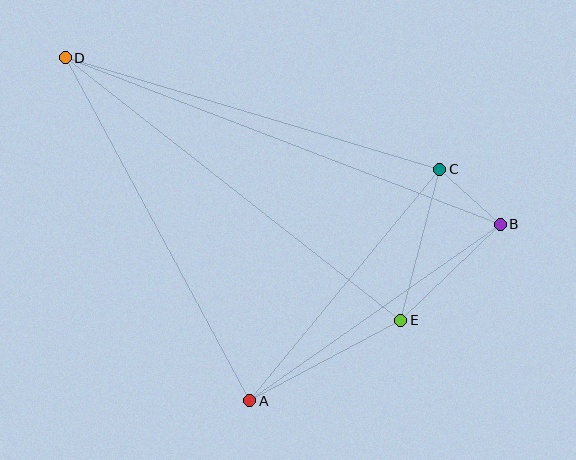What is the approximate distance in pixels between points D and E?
The distance between D and E is approximately 426 pixels.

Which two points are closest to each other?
Points B and C are closest to each other.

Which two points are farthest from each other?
Points B and D are farthest from each other.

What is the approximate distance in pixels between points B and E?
The distance between B and E is approximately 139 pixels.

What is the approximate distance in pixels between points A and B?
The distance between A and B is approximately 306 pixels.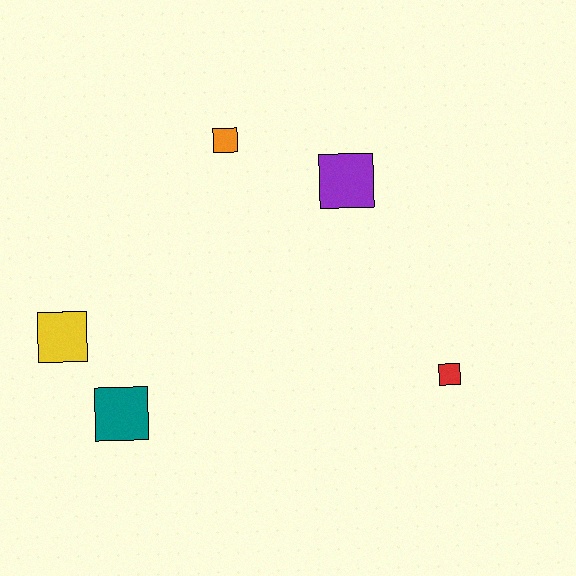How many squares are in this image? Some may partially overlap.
There are 5 squares.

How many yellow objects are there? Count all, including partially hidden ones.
There is 1 yellow object.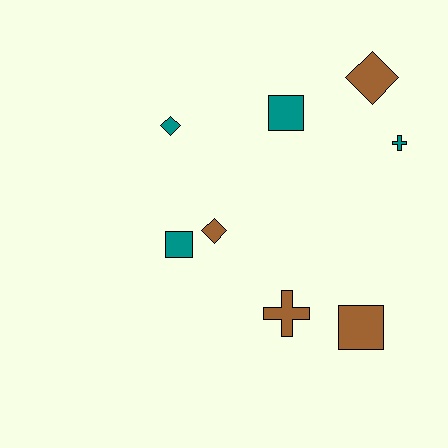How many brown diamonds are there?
There are 2 brown diamonds.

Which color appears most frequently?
Teal, with 4 objects.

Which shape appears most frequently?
Square, with 3 objects.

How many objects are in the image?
There are 8 objects.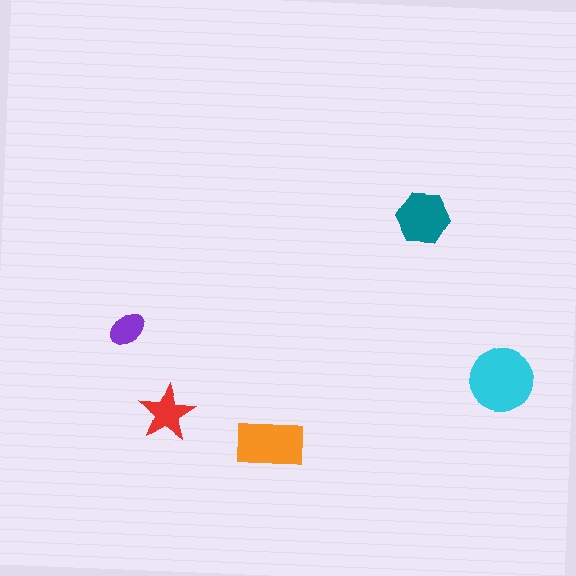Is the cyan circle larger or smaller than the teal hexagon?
Larger.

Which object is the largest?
The cyan circle.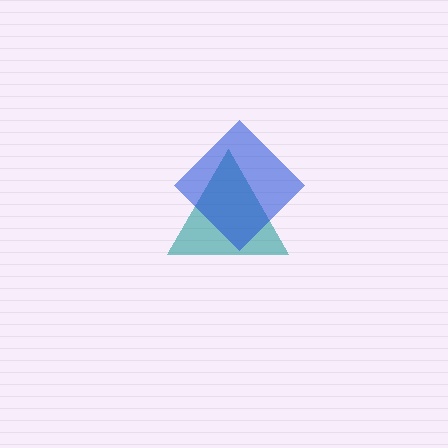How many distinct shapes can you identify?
There are 2 distinct shapes: a teal triangle, a blue diamond.